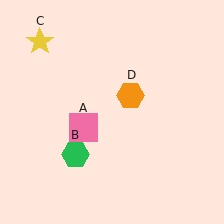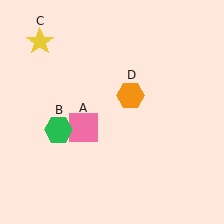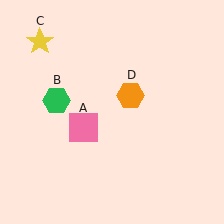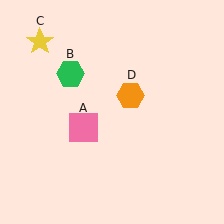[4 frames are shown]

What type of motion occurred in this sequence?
The green hexagon (object B) rotated clockwise around the center of the scene.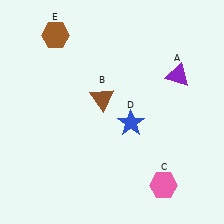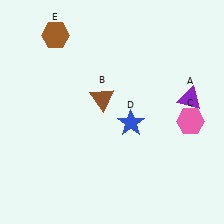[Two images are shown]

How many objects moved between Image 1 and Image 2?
2 objects moved between the two images.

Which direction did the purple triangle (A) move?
The purple triangle (A) moved down.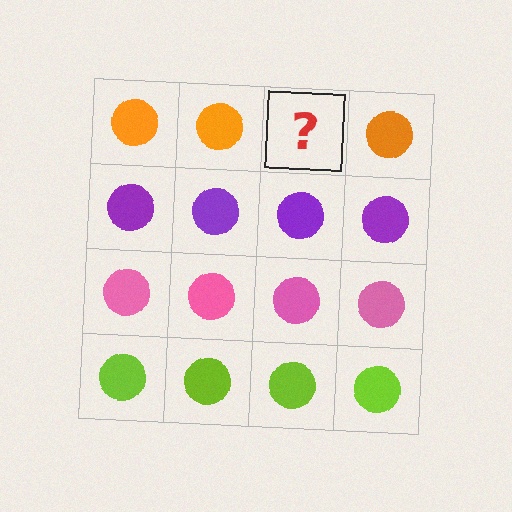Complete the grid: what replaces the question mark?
The question mark should be replaced with an orange circle.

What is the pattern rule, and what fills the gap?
The rule is that each row has a consistent color. The gap should be filled with an orange circle.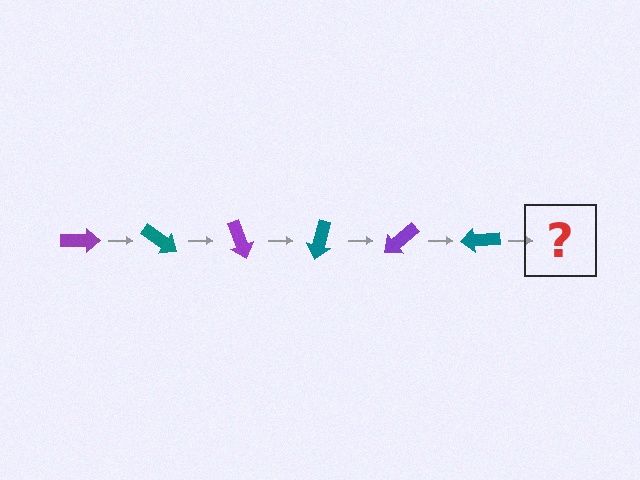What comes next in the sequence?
The next element should be a purple arrow, rotated 210 degrees from the start.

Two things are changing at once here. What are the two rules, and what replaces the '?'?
The two rules are that it rotates 35 degrees each step and the color cycles through purple and teal. The '?' should be a purple arrow, rotated 210 degrees from the start.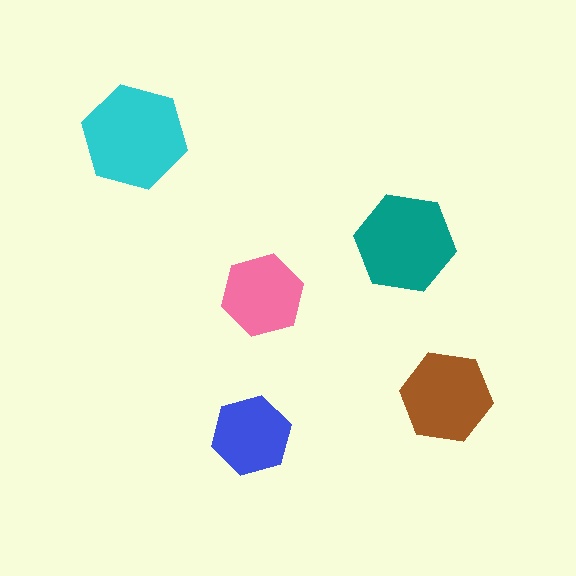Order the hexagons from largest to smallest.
the cyan one, the teal one, the brown one, the pink one, the blue one.